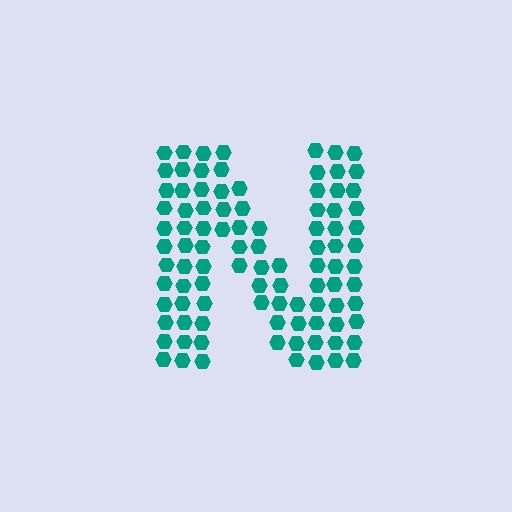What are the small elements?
The small elements are hexagons.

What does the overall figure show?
The overall figure shows the letter N.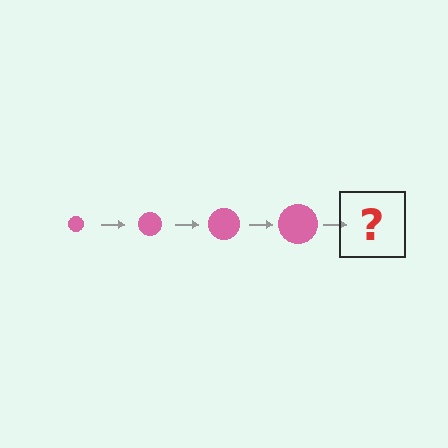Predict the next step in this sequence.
The next step is a pink circle, larger than the previous one.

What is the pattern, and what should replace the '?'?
The pattern is that the circle gets progressively larger each step. The '?' should be a pink circle, larger than the previous one.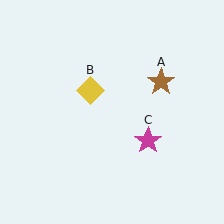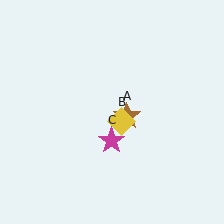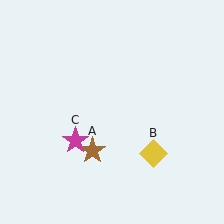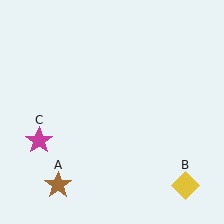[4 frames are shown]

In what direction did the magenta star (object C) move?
The magenta star (object C) moved left.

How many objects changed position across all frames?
3 objects changed position: brown star (object A), yellow diamond (object B), magenta star (object C).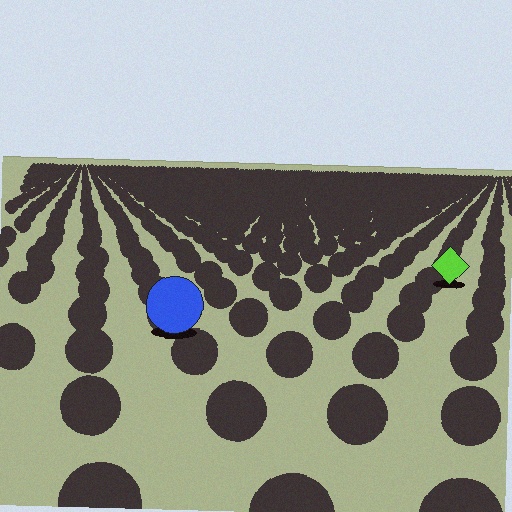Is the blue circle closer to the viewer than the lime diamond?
Yes. The blue circle is closer — you can tell from the texture gradient: the ground texture is coarser near it.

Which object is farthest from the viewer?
The lime diamond is farthest from the viewer. It appears smaller and the ground texture around it is denser.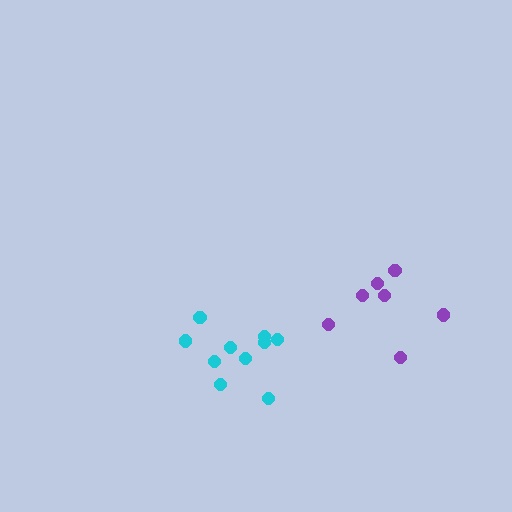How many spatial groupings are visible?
There are 2 spatial groupings.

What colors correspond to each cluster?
The clusters are colored: purple, cyan.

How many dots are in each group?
Group 1: 7 dots, Group 2: 11 dots (18 total).